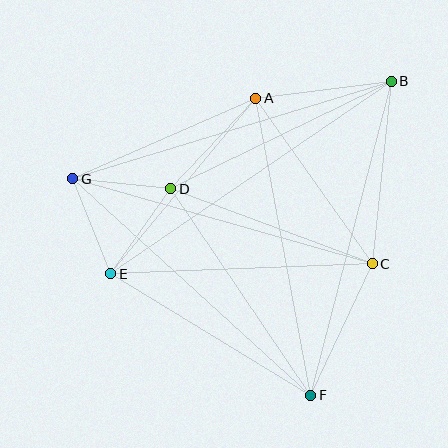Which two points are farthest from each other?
Points B and E are farthest from each other.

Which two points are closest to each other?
Points D and G are closest to each other.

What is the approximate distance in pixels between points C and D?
The distance between C and D is approximately 215 pixels.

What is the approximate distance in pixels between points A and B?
The distance between A and B is approximately 137 pixels.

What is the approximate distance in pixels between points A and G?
The distance between A and G is approximately 200 pixels.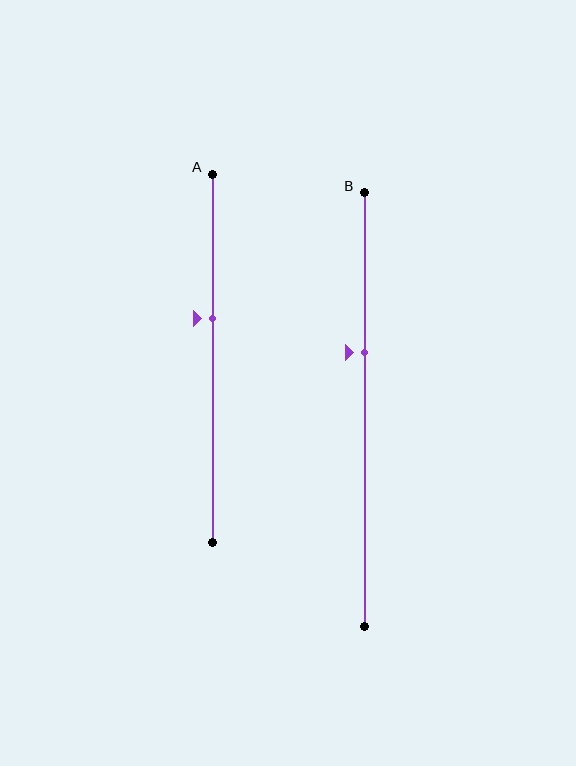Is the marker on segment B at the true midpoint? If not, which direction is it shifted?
No, the marker on segment B is shifted upward by about 13% of the segment length.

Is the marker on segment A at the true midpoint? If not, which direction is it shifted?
No, the marker on segment A is shifted upward by about 11% of the segment length.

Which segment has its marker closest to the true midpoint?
Segment A has its marker closest to the true midpoint.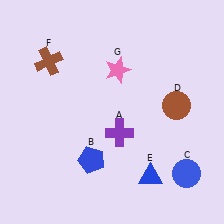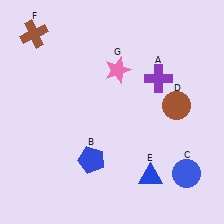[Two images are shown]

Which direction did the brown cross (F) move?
The brown cross (F) moved up.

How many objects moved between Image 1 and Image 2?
2 objects moved between the two images.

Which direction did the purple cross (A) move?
The purple cross (A) moved up.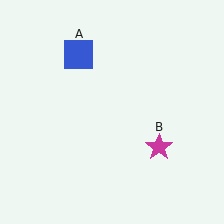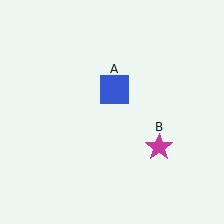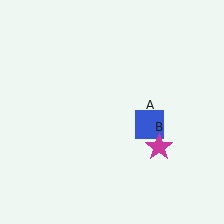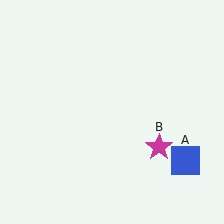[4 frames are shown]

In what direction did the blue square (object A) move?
The blue square (object A) moved down and to the right.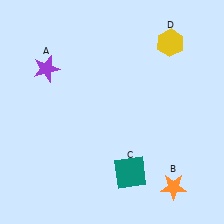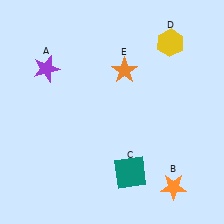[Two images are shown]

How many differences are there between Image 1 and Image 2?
There is 1 difference between the two images.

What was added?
An orange star (E) was added in Image 2.